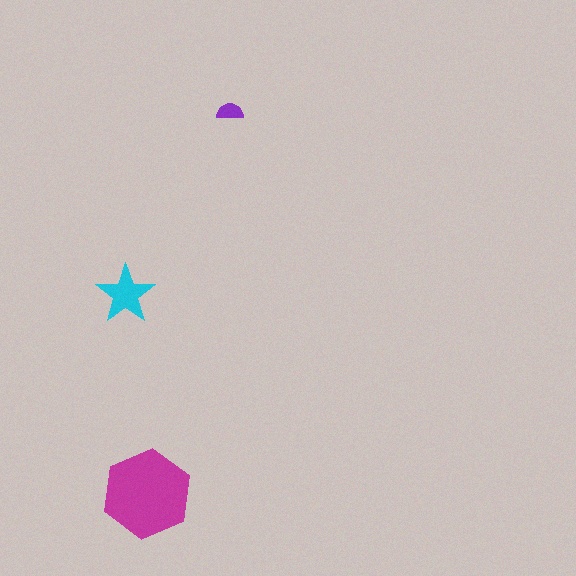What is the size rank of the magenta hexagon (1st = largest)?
1st.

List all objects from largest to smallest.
The magenta hexagon, the cyan star, the purple semicircle.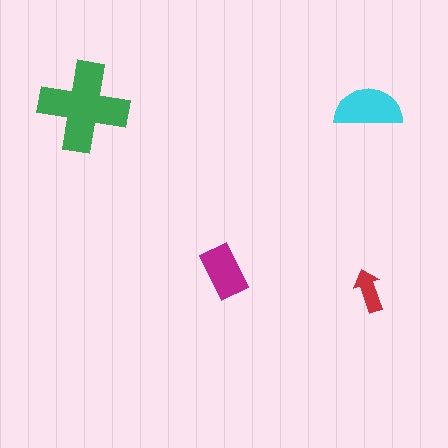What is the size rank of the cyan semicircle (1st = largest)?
2nd.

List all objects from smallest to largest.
The red arrow, the magenta rectangle, the cyan semicircle, the green cross.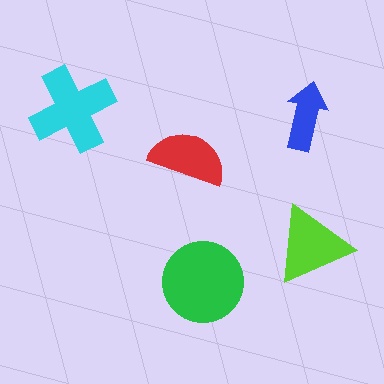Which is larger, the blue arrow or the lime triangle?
The lime triangle.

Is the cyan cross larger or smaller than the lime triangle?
Larger.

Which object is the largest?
The green circle.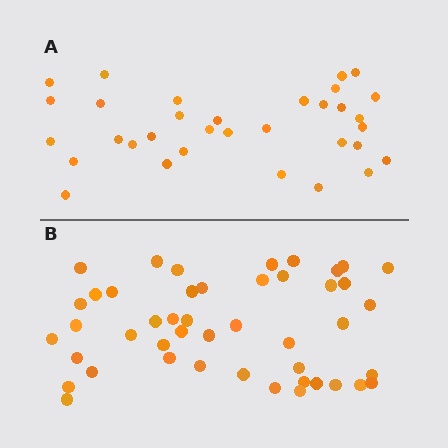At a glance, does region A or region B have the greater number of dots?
Region B (the bottom region) has more dots.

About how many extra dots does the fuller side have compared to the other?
Region B has approximately 15 more dots than region A.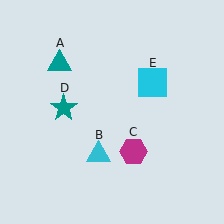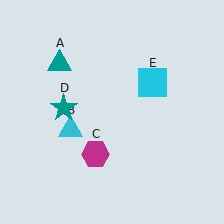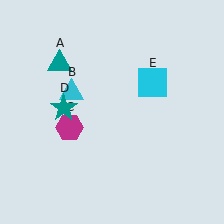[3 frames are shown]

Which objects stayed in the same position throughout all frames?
Teal triangle (object A) and teal star (object D) and cyan square (object E) remained stationary.